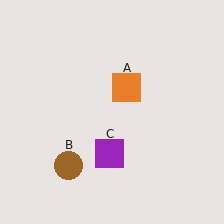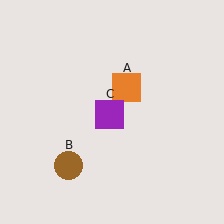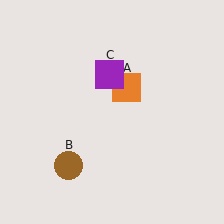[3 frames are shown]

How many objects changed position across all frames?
1 object changed position: purple square (object C).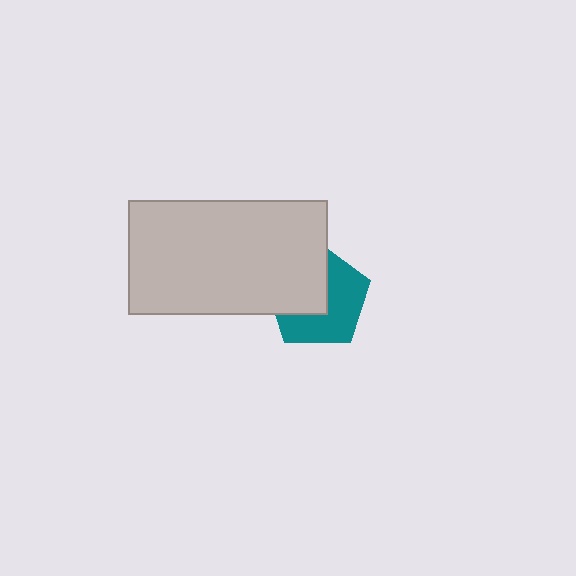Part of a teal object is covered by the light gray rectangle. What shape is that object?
It is a pentagon.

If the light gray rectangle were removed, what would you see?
You would see the complete teal pentagon.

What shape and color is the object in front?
The object in front is a light gray rectangle.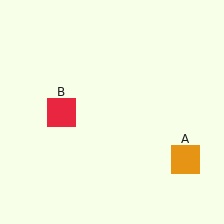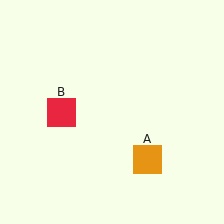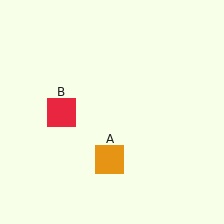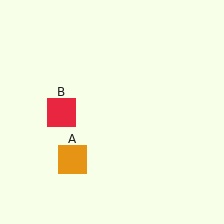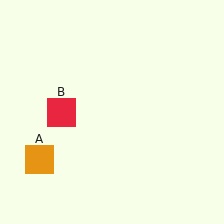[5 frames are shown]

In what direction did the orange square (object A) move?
The orange square (object A) moved left.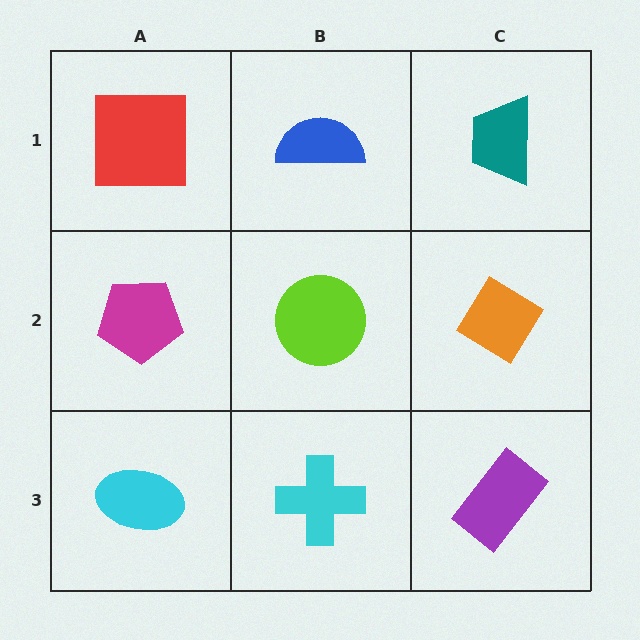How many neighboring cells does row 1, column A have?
2.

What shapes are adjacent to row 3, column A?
A magenta pentagon (row 2, column A), a cyan cross (row 3, column B).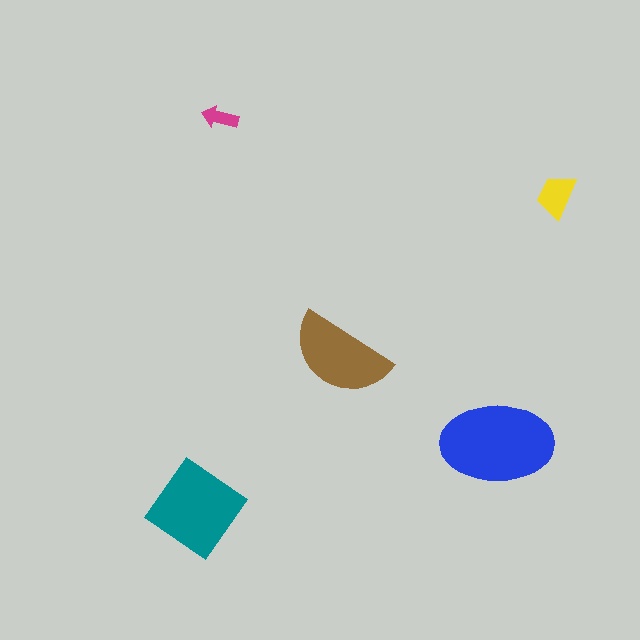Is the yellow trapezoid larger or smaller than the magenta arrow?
Larger.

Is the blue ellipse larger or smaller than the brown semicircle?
Larger.